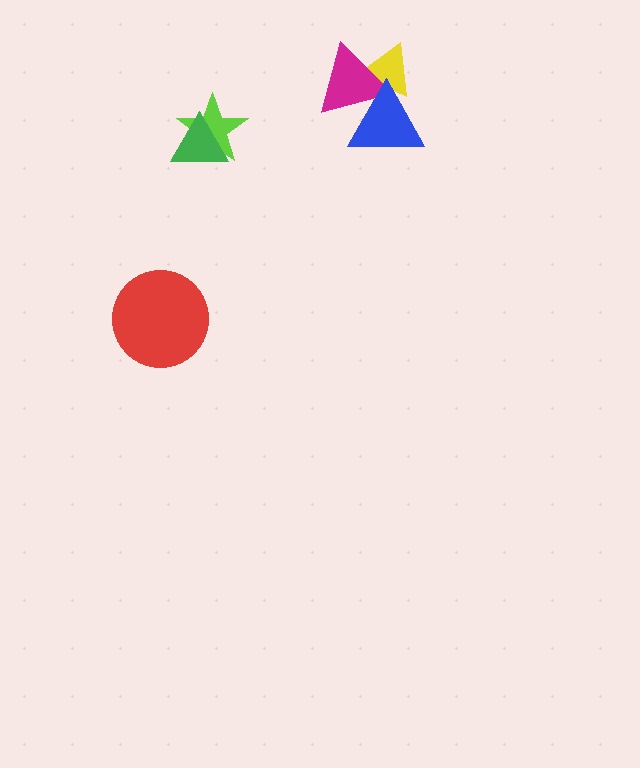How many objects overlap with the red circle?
0 objects overlap with the red circle.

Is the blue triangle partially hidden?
No, no other shape covers it.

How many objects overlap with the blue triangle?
2 objects overlap with the blue triangle.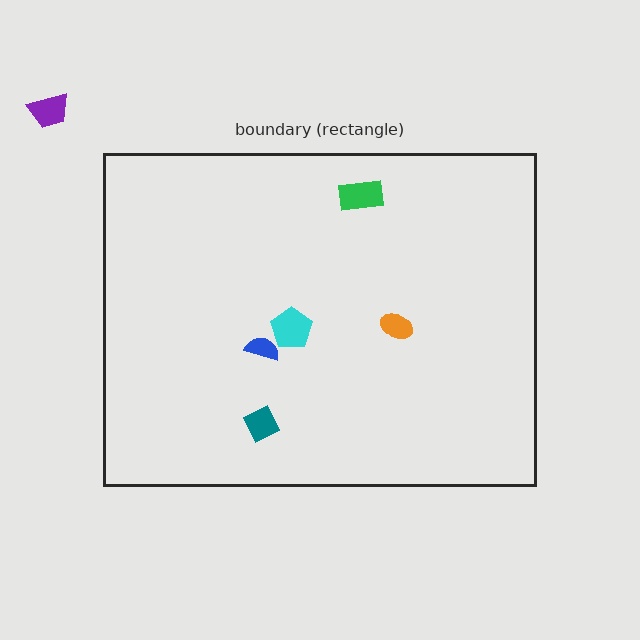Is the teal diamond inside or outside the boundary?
Inside.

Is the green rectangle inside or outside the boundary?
Inside.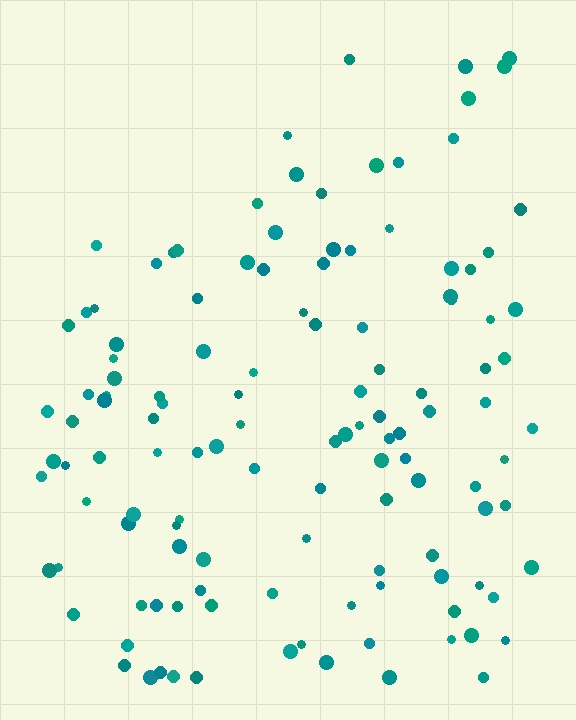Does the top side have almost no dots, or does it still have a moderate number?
Still a moderate number, just noticeably fewer than the bottom.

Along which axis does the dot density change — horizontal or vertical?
Vertical.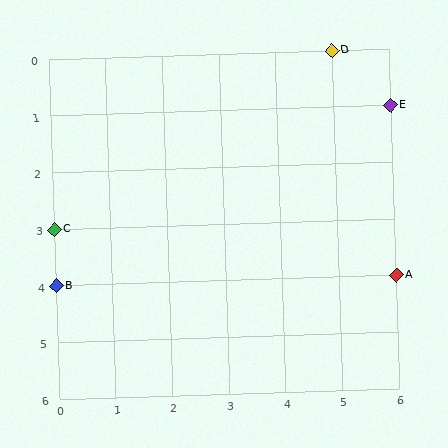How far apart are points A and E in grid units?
Points A and E are 3 rows apart.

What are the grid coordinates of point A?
Point A is at grid coordinates (6, 4).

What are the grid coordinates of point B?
Point B is at grid coordinates (0, 4).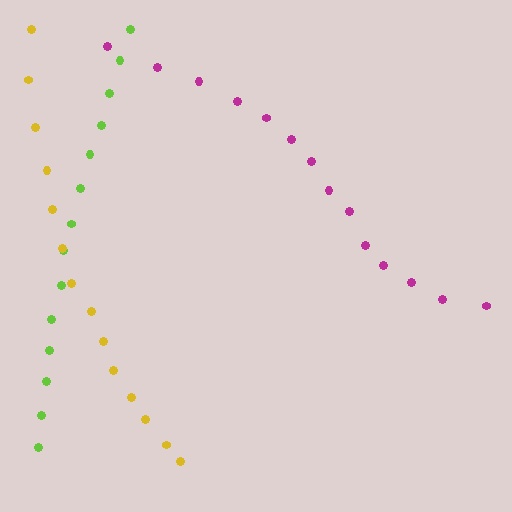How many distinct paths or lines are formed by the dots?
There are 3 distinct paths.